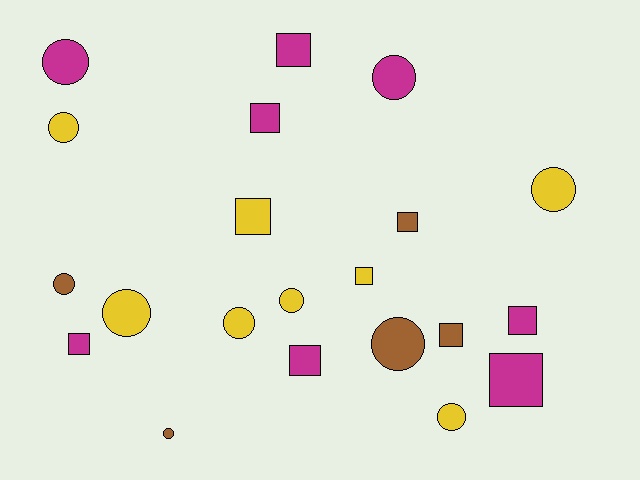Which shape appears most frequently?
Circle, with 11 objects.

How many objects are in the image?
There are 21 objects.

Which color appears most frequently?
Yellow, with 8 objects.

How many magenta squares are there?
There are 6 magenta squares.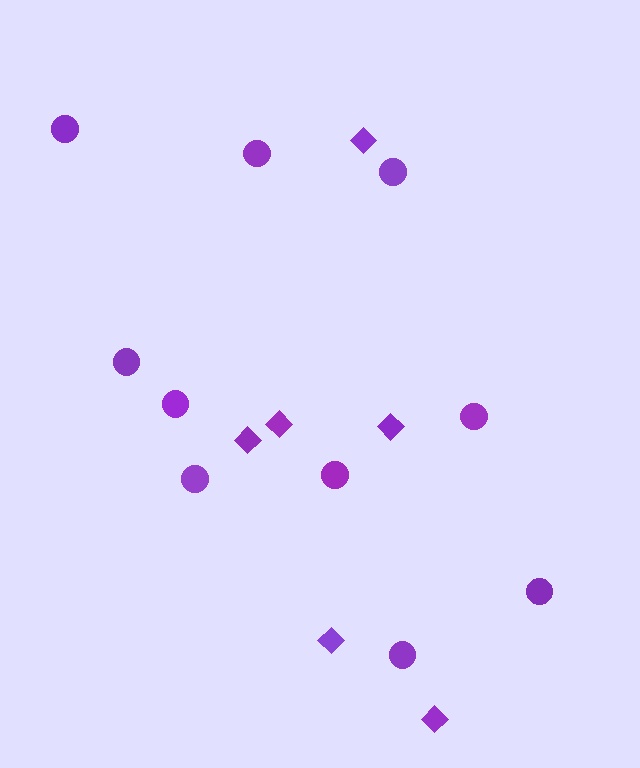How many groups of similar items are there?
There are 2 groups: one group of circles (10) and one group of diamonds (6).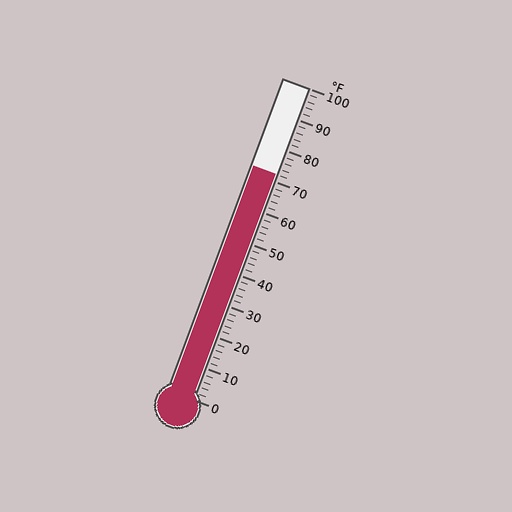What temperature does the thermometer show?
The thermometer shows approximately 72°F.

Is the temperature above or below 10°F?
The temperature is above 10°F.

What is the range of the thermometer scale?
The thermometer scale ranges from 0°F to 100°F.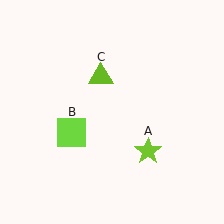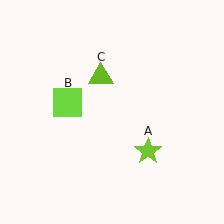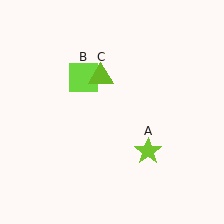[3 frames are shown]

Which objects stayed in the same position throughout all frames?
Lime star (object A) and lime triangle (object C) remained stationary.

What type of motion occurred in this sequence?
The lime square (object B) rotated clockwise around the center of the scene.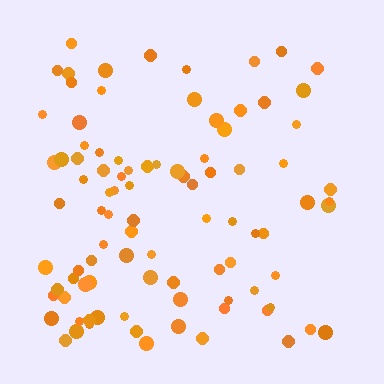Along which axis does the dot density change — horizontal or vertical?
Horizontal.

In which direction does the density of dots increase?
From right to left, with the left side densest.